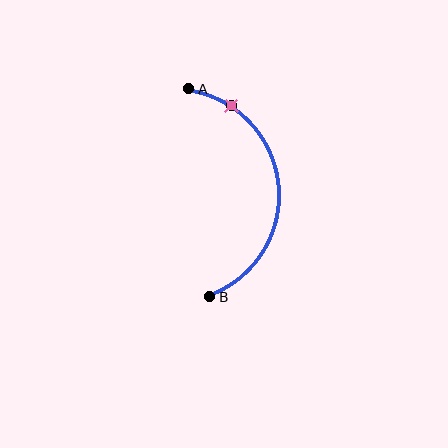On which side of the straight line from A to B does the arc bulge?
The arc bulges to the right of the straight line connecting A and B.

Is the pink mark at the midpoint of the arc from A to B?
No. The pink mark lies on the arc but is closer to endpoint A. The arc midpoint would be at the point on the curve equidistant along the arc from both A and B.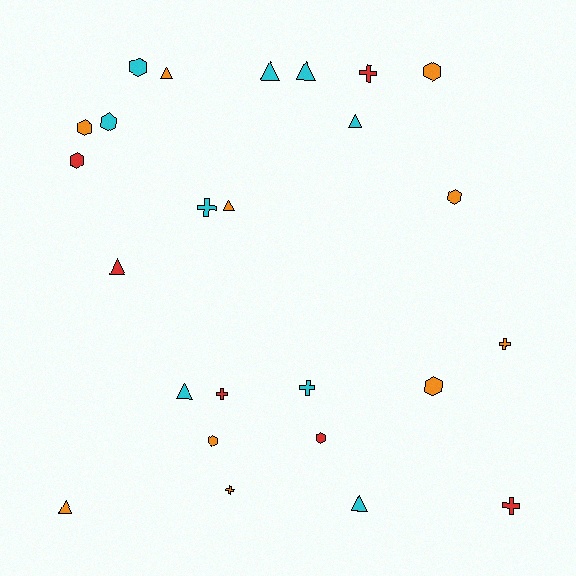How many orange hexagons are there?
There are 5 orange hexagons.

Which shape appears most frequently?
Hexagon, with 9 objects.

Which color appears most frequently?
Orange, with 10 objects.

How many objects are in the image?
There are 25 objects.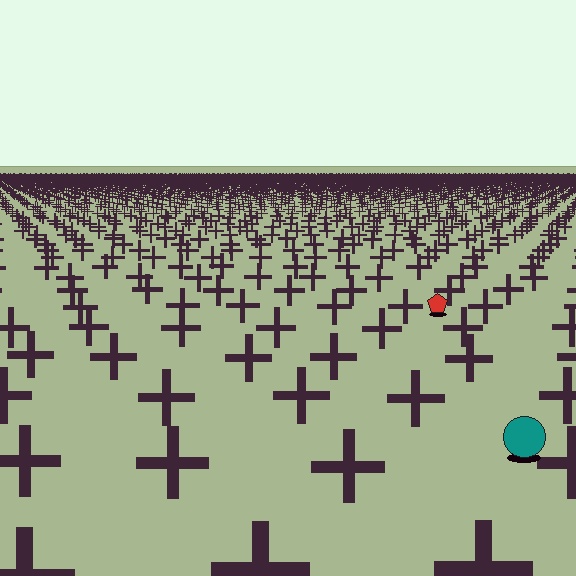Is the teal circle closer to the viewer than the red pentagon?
Yes. The teal circle is closer — you can tell from the texture gradient: the ground texture is coarser near it.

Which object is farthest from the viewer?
The red pentagon is farthest from the viewer. It appears smaller and the ground texture around it is denser.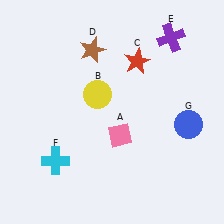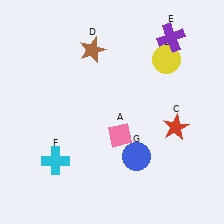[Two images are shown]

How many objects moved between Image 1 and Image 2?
3 objects moved between the two images.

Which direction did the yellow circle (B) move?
The yellow circle (B) moved right.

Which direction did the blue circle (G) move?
The blue circle (G) moved left.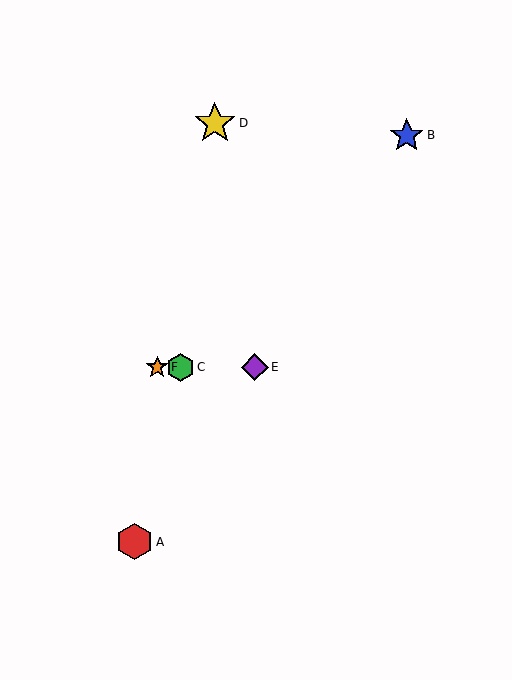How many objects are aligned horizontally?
3 objects (C, E, F) are aligned horizontally.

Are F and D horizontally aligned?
No, F is at y≈367 and D is at y≈123.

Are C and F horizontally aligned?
Yes, both are at y≈367.